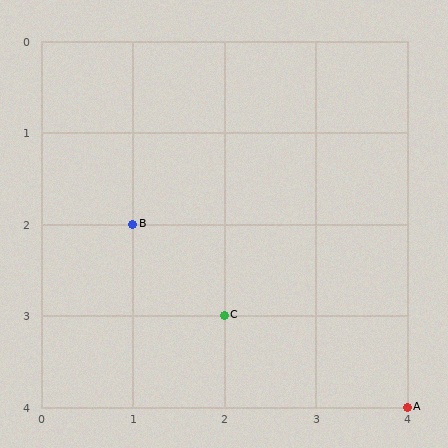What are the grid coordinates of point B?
Point B is at grid coordinates (1, 2).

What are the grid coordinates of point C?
Point C is at grid coordinates (2, 3).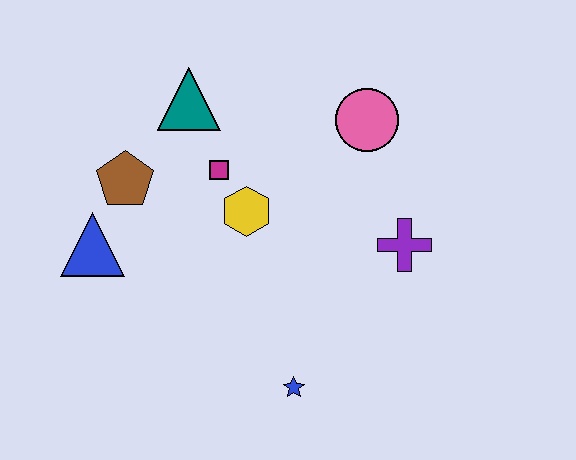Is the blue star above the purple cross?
No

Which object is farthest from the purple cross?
The blue triangle is farthest from the purple cross.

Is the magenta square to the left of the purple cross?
Yes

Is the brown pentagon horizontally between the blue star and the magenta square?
No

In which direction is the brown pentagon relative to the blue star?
The brown pentagon is above the blue star.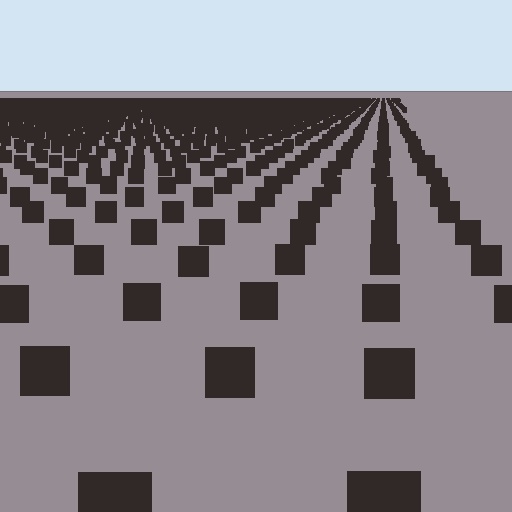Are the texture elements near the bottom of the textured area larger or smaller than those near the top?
Larger. Near the bottom, elements are closer to the viewer and appear at a bigger on-screen size.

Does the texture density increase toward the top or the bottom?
Density increases toward the top.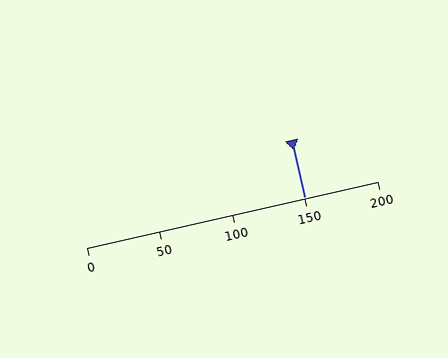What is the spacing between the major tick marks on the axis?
The major ticks are spaced 50 apart.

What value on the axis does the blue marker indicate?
The marker indicates approximately 150.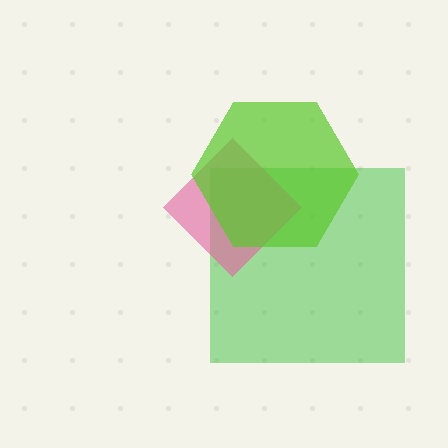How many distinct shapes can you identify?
There are 3 distinct shapes: a green square, a pink diamond, a lime hexagon.